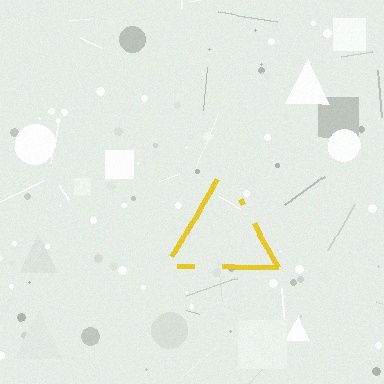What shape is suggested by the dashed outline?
The dashed outline suggests a triangle.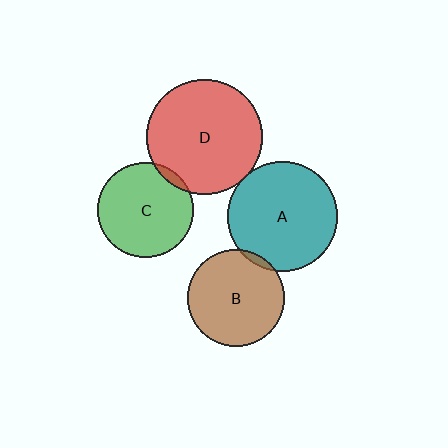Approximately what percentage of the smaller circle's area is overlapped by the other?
Approximately 5%.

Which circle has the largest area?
Circle D (red).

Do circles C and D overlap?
Yes.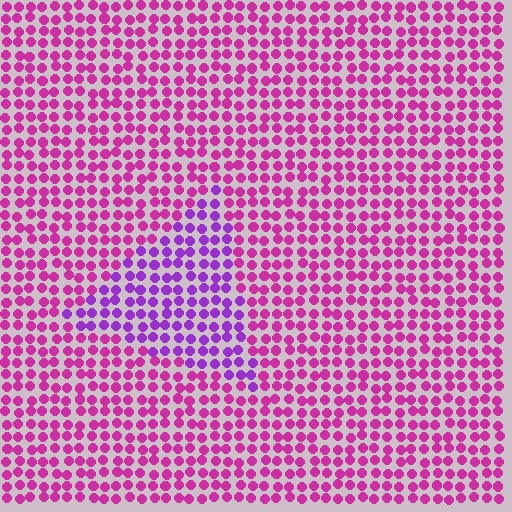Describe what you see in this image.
The image is filled with small magenta elements in a uniform arrangement. A triangle-shaped region is visible where the elements are tinted to a slightly different hue, forming a subtle color boundary.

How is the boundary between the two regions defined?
The boundary is defined purely by a slight shift in hue (about 35 degrees). Spacing, size, and orientation are identical on both sides.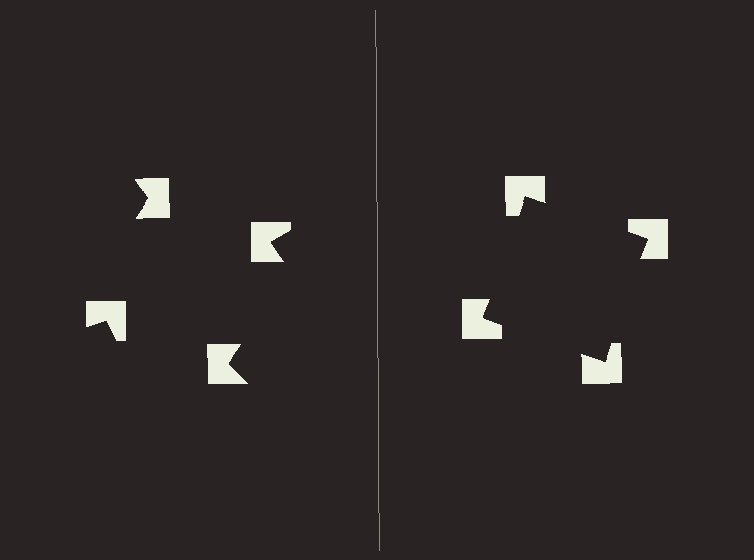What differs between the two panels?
The notched squares are positioned identically on both sides; only the wedge orientations differ. On the right they align to a square; on the left they are misaligned.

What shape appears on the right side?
An illusory square.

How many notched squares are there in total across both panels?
8 — 4 on each side.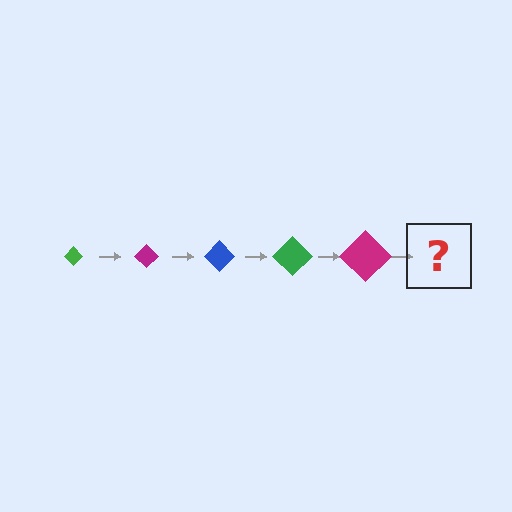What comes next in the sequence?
The next element should be a blue diamond, larger than the previous one.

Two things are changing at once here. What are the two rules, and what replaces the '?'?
The two rules are that the diamond grows larger each step and the color cycles through green, magenta, and blue. The '?' should be a blue diamond, larger than the previous one.